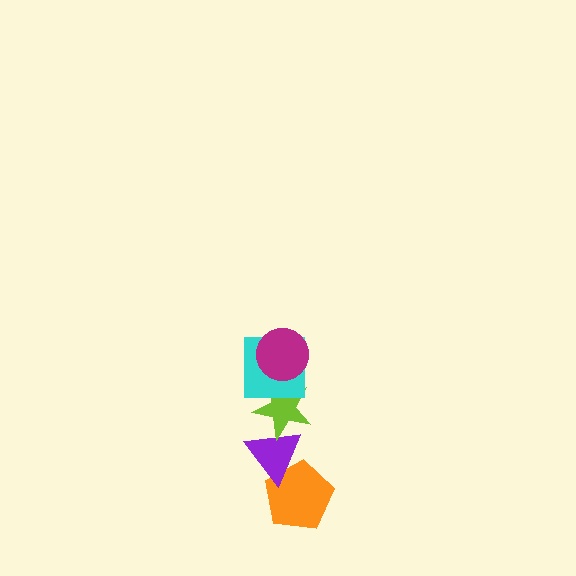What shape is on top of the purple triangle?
The lime star is on top of the purple triangle.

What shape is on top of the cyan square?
The magenta circle is on top of the cyan square.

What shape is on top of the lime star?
The cyan square is on top of the lime star.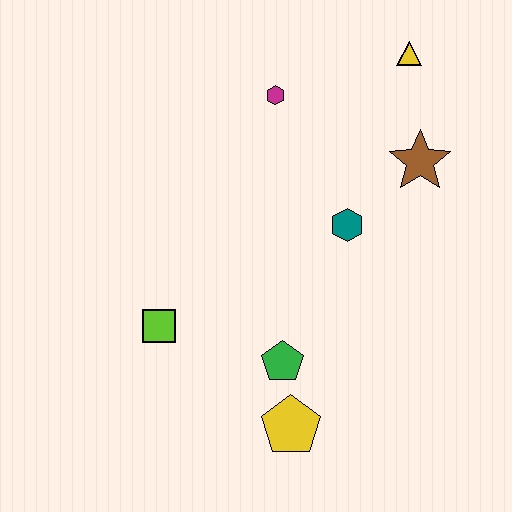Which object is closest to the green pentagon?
The yellow pentagon is closest to the green pentagon.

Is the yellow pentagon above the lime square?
No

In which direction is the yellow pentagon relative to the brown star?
The yellow pentagon is below the brown star.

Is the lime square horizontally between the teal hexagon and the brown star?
No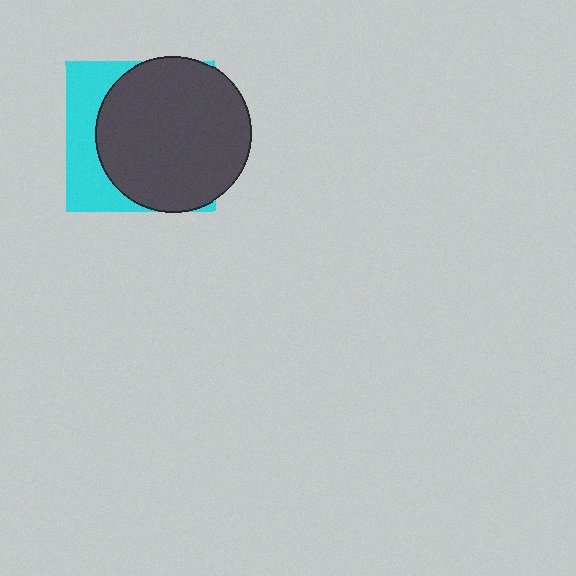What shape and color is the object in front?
The object in front is a dark gray circle.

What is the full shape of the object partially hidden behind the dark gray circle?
The partially hidden object is a cyan square.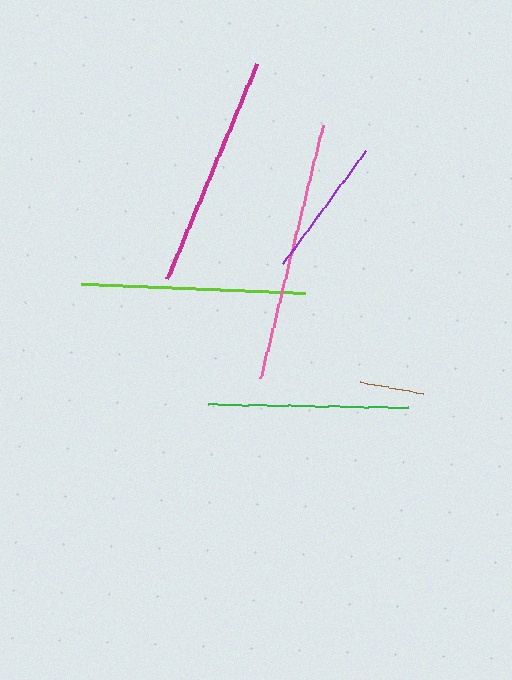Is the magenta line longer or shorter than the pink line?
The pink line is longer than the magenta line.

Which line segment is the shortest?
The brown line is the shortest at approximately 64 pixels.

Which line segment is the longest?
The pink line is the longest at approximately 262 pixels.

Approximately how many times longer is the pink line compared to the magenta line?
The pink line is approximately 1.1 times the length of the magenta line.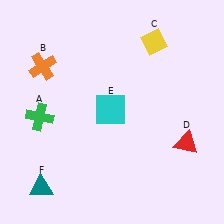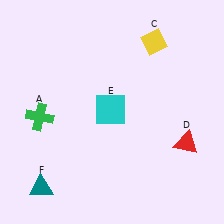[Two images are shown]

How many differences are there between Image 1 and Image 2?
There is 1 difference between the two images.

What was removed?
The orange cross (B) was removed in Image 2.